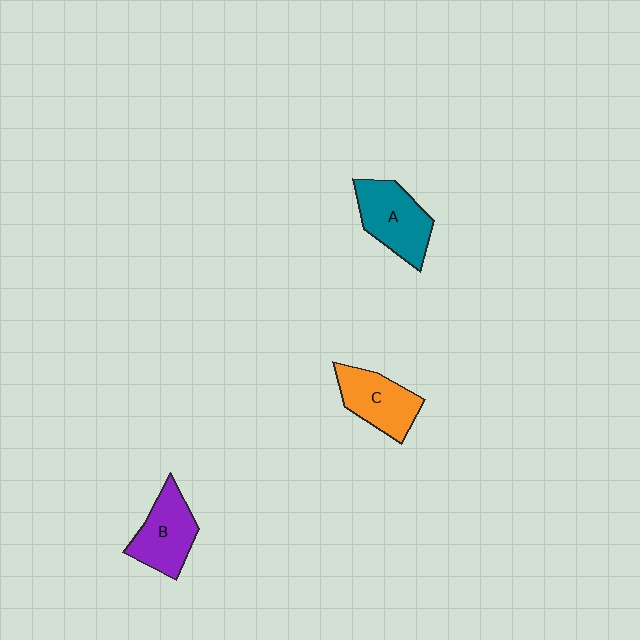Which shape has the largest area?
Shape A (teal).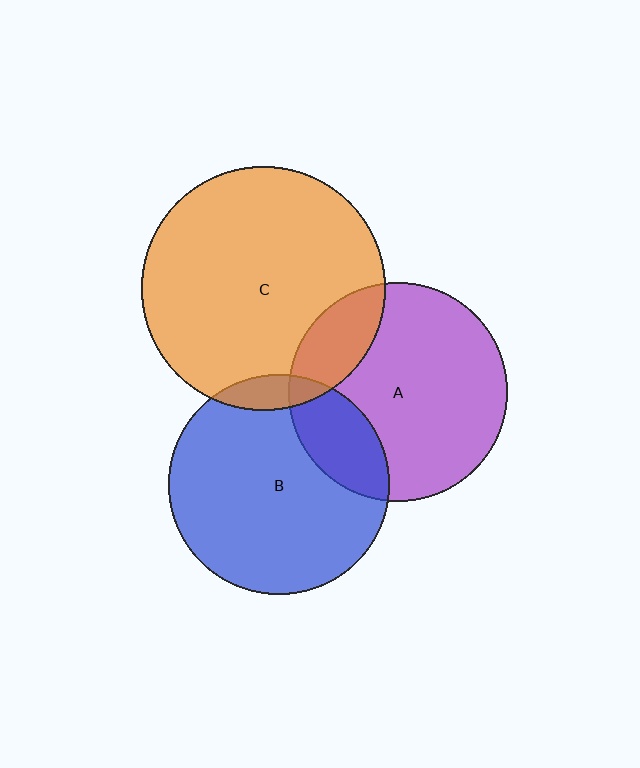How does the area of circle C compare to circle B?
Approximately 1.2 times.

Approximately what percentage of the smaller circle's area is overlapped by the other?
Approximately 10%.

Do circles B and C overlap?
Yes.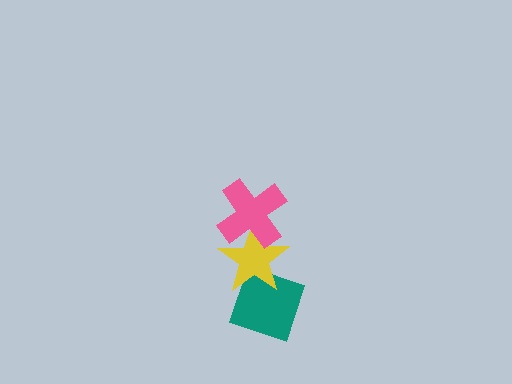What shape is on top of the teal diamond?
The yellow star is on top of the teal diamond.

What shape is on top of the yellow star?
The pink cross is on top of the yellow star.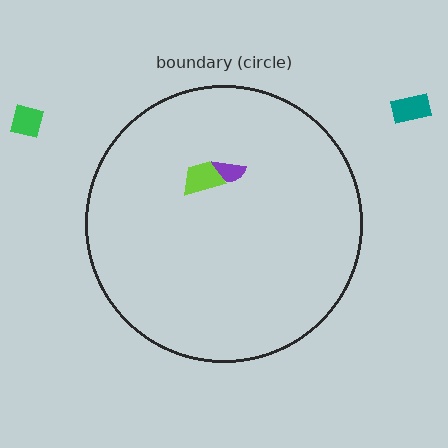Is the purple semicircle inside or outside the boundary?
Inside.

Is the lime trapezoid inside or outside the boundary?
Inside.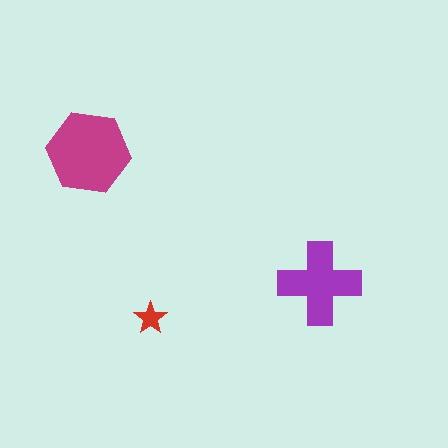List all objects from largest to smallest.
The magenta hexagon, the purple cross, the red star.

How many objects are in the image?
There are 3 objects in the image.